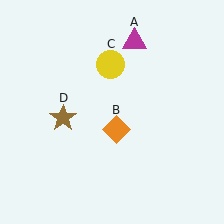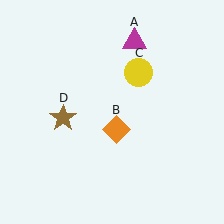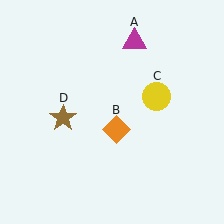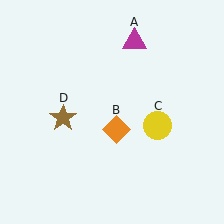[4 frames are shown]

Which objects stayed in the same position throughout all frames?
Magenta triangle (object A) and orange diamond (object B) and brown star (object D) remained stationary.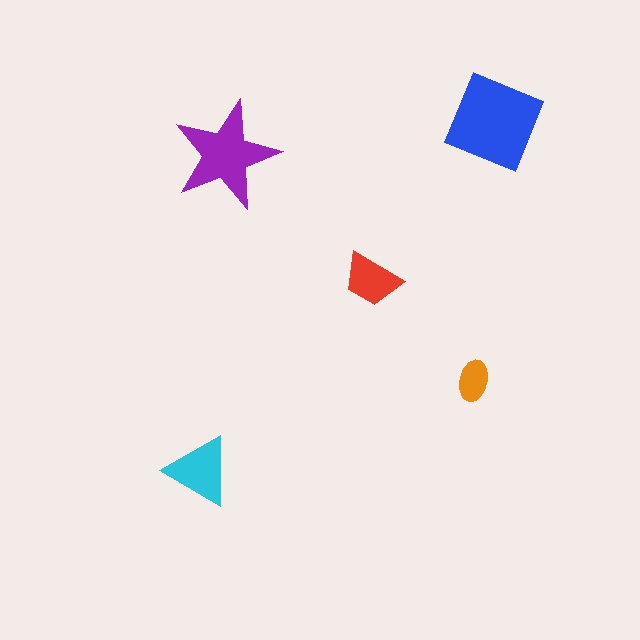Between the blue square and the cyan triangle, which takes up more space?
The blue square.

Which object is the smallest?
The orange ellipse.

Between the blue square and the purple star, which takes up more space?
The blue square.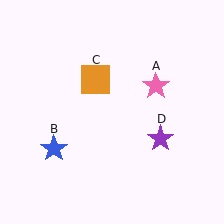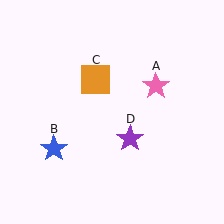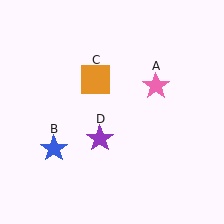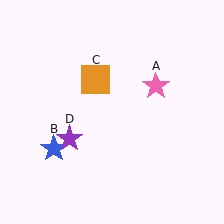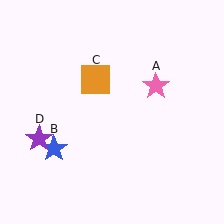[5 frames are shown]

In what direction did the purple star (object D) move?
The purple star (object D) moved left.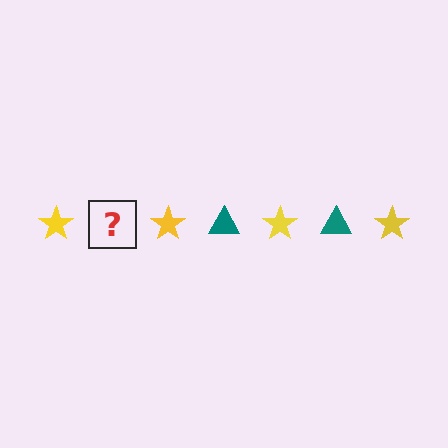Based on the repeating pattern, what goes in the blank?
The blank should be a teal triangle.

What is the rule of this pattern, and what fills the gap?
The rule is that the pattern alternates between yellow star and teal triangle. The gap should be filled with a teal triangle.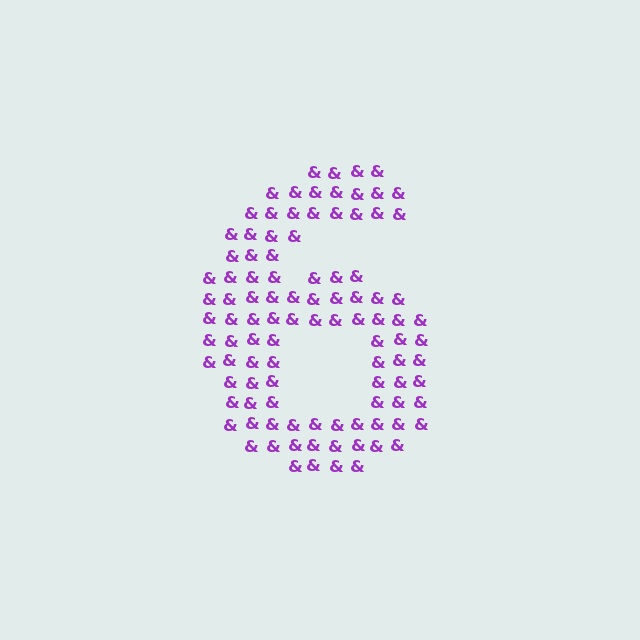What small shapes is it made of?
It is made of small ampersands.